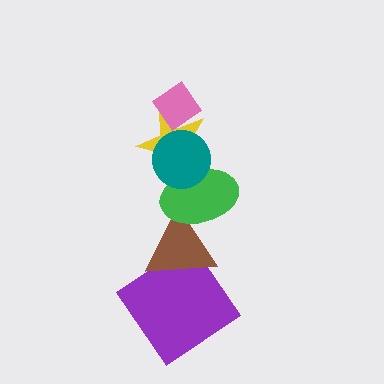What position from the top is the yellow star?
The yellow star is 3rd from the top.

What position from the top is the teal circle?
The teal circle is 2nd from the top.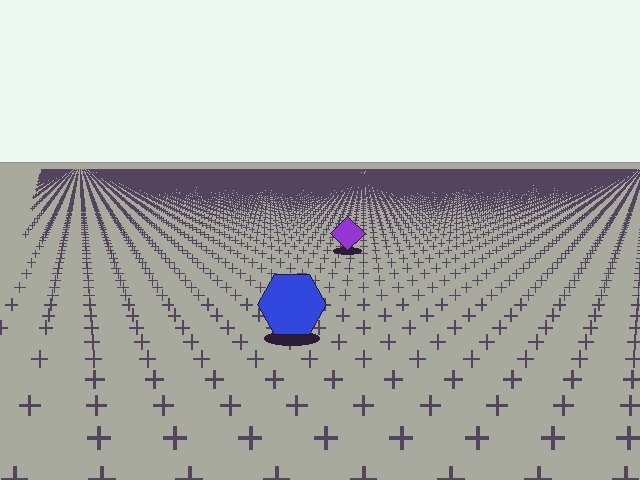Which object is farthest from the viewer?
The purple diamond is farthest from the viewer. It appears smaller and the ground texture around it is denser.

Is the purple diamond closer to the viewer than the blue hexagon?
No. The blue hexagon is closer — you can tell from the texture gradient: the ground texture is coarser near it.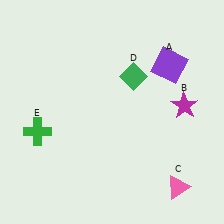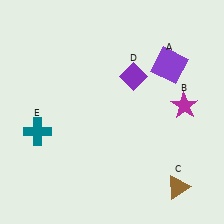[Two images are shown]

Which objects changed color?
C changed from pink to brown. D changed from green to purple. E changed from green to teal.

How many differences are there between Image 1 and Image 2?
There are 3 differences between the two images.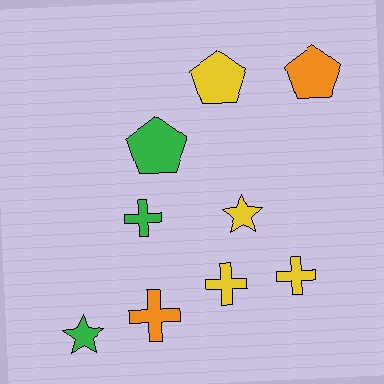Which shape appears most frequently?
Cross, with 4 objects.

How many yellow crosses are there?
There are 2 yellow crosses.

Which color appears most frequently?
Yellow, with 4 objects.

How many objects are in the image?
There are 9 objects.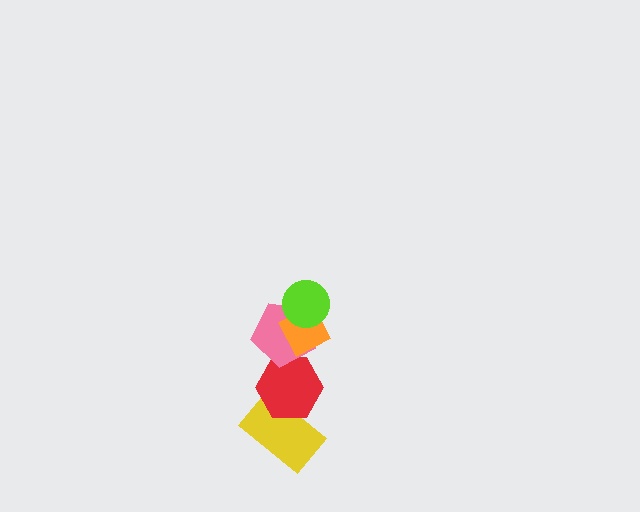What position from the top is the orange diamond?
The orange diamond is 2nd from the top.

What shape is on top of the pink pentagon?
The orange diamond is on top of the pink pentagon.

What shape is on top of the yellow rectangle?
The red hexagon is on top of the yellow rectangle.